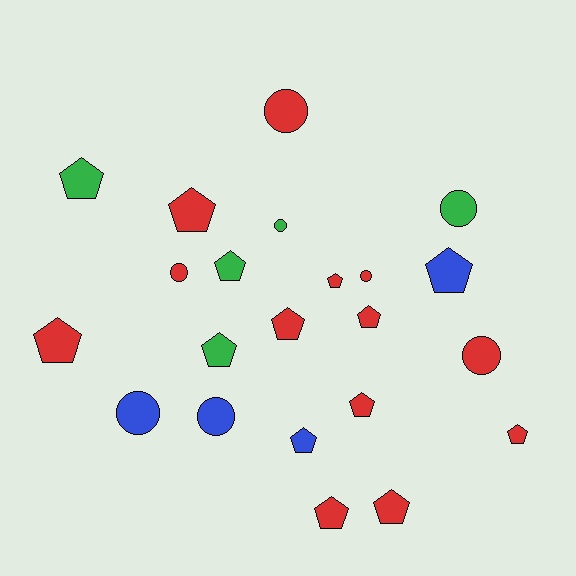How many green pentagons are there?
There are 3 green pentagons.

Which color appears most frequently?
Red, with 13 objects.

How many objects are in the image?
There are 22 objects.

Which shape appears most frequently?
Pentagon, with 14 objects.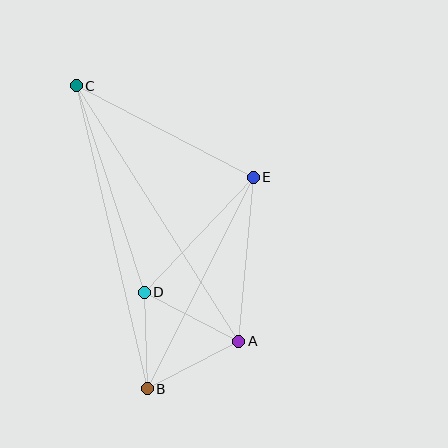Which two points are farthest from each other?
Points B and C are farthest from each other.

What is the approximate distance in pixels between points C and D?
The distance between C and D is approximately 217 pixels.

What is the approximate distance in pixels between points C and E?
The distance between C and E is approximately 199 pixels.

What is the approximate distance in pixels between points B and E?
The distance between B and E is approximately 237 pixels.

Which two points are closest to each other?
Points B and D are closest to each other.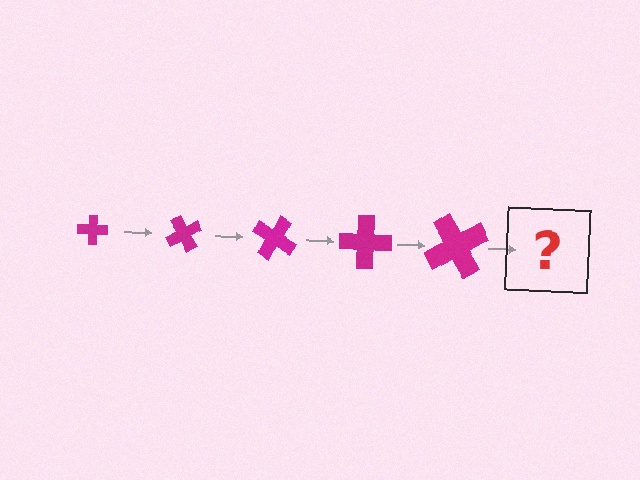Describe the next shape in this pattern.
It should be a cross, larger than the previous one and rotated 300 degrees from the start.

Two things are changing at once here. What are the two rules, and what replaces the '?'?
The two rules are that the cross grows larger each step and it rotates 60 degrees each step. The '?' should be a cross, larger than the previous one and rotated 300 degrees from the start.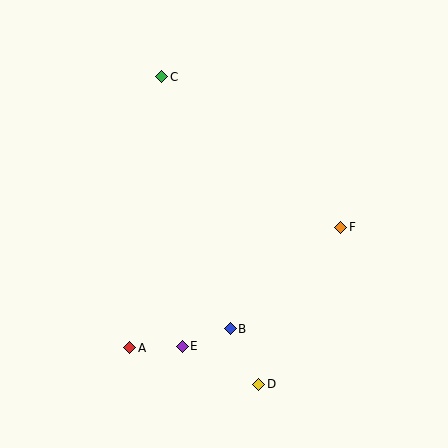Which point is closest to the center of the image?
Point B at (230, 329) is closest to the center.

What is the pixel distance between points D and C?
The distance between D and C is 322 pixels.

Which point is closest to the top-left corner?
Point C is closest to the top-left corner.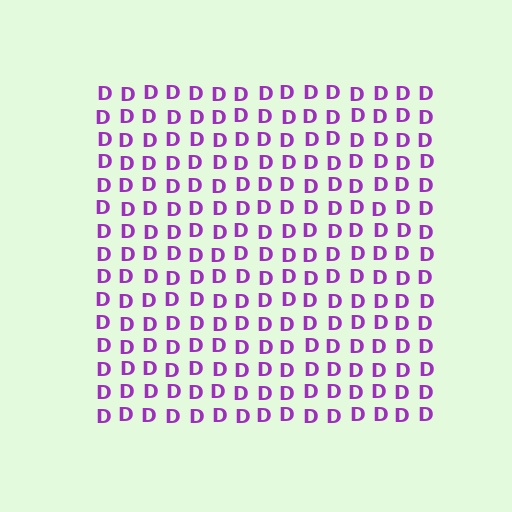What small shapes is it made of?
It is made of small letter D's.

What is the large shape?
The large shape is a square.